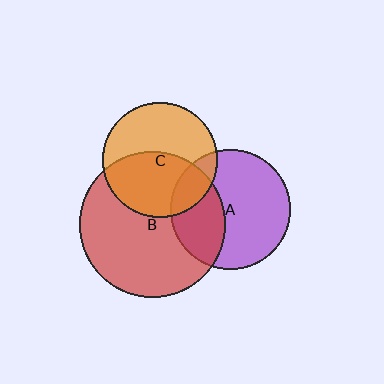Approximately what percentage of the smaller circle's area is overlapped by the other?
Approximately 15%.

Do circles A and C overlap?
Yes.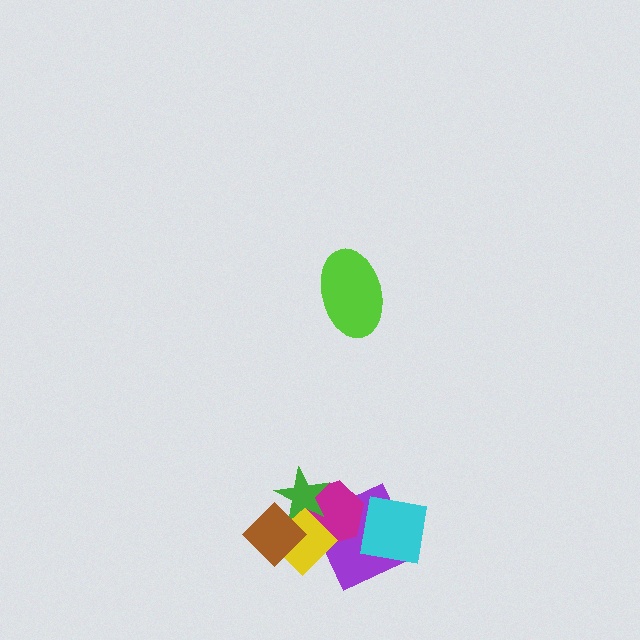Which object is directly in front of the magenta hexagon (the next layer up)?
The yellow diamond is directly in front of the magenta hexagon.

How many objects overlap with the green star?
3 objects overlap with the green star.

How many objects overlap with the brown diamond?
2 objects overlap with the brown diamond.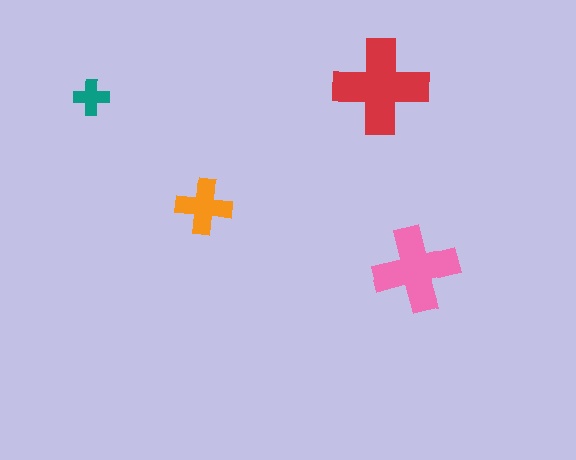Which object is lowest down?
The pink cross is bottommost.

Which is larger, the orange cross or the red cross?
The red one.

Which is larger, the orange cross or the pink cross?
The pink one.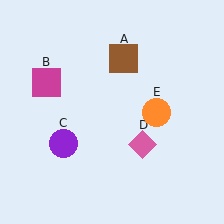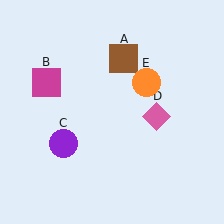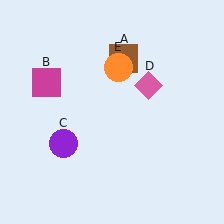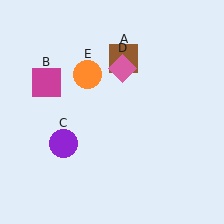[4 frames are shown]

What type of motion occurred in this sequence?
The pink diamond (object D), orange circle (object E) rotated counterclockwise around the center of the scene.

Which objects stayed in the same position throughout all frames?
Brown square (object A) and magenta square (object B) and purple circle (object C) remained stationary.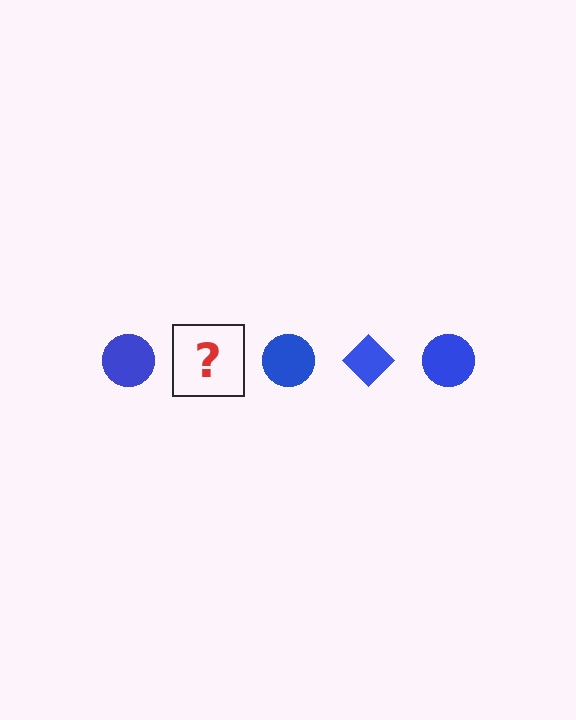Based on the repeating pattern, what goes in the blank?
The blank should be a blue diamond.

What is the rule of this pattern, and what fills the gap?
The rule is that the pattern cycles through circle, diamond shapes in blue. The gap should be filled with a blue diamond.